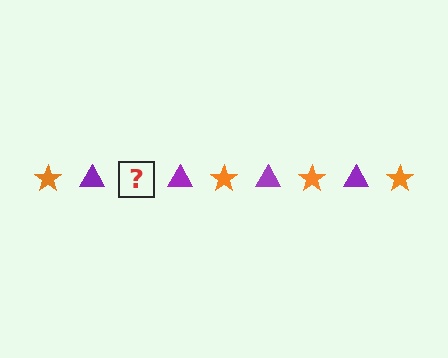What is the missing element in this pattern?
The missing element is an orange star.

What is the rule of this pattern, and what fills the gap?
The rule is that the pattern alternates between orange star and purple triangle. The gap should be filled with an orange star.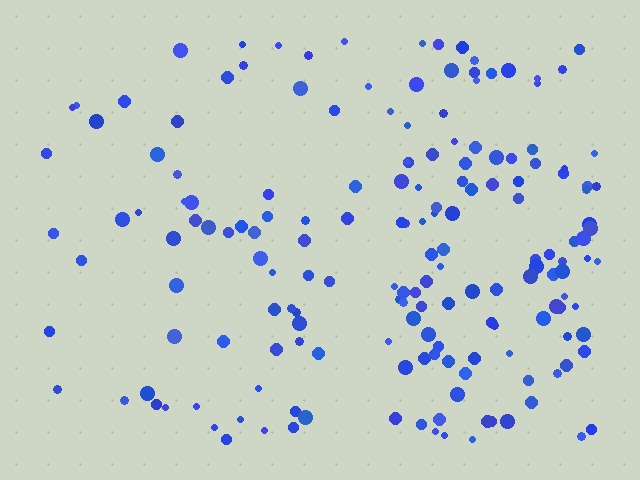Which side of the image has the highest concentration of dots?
The right.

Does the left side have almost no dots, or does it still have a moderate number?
Still a moderate number, just noticeably fewer than the right.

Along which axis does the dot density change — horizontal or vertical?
Horizontal.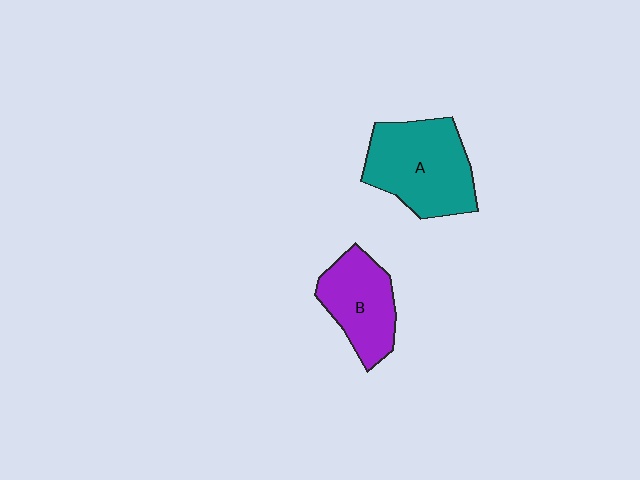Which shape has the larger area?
Shape A (teal).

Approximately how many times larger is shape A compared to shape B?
Approximately 1.4 times.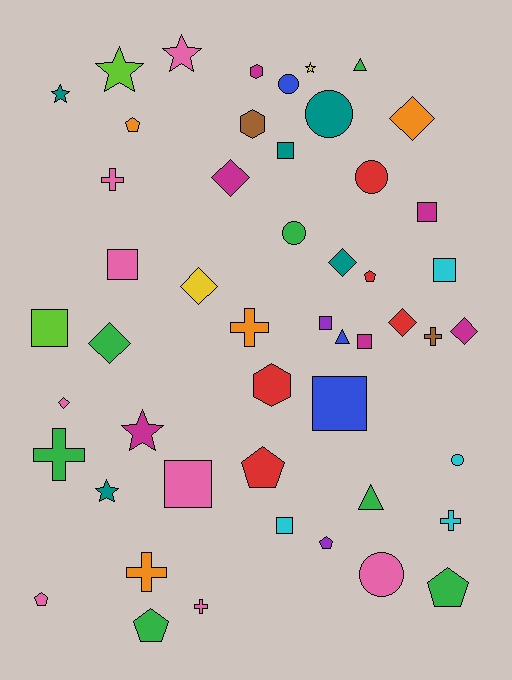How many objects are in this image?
There are 50 objects.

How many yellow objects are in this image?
There are 2 yellow objects.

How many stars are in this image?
There are 6 stars.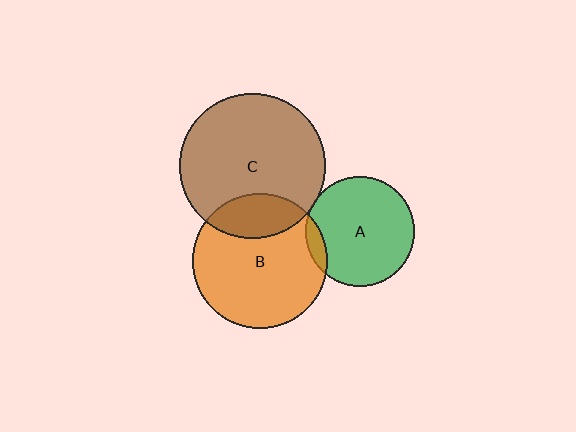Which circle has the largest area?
Circle C (brown).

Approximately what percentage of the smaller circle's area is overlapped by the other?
Approximately 5%.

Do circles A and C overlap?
Yes.